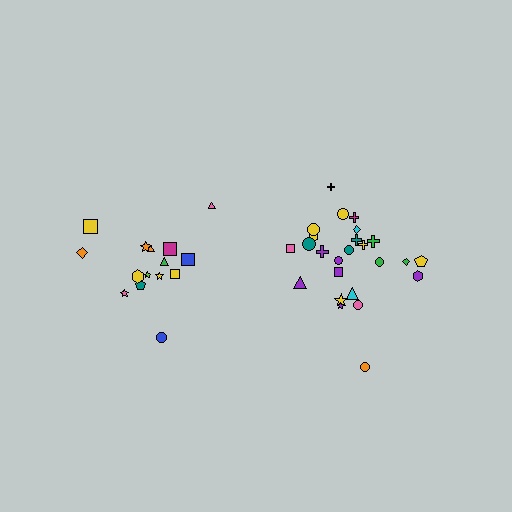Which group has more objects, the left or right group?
The right group.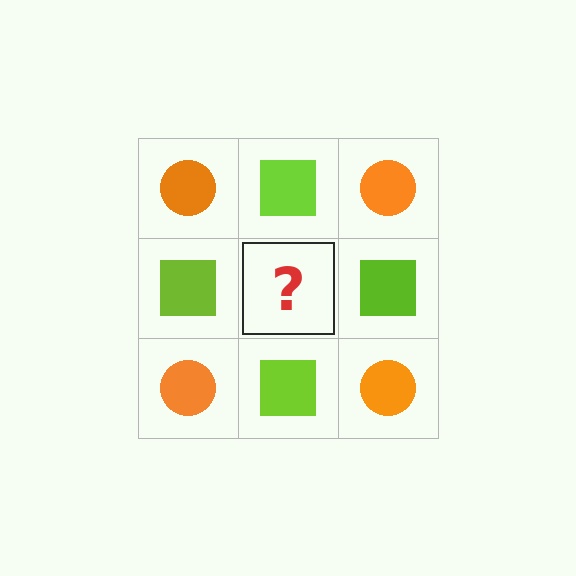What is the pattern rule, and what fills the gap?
The rule is that it alternates orange circle and lime square in a checkerboard pattern. The gap should be filled with an orange circle.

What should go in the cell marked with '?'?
The missing cell should contain an orange circle.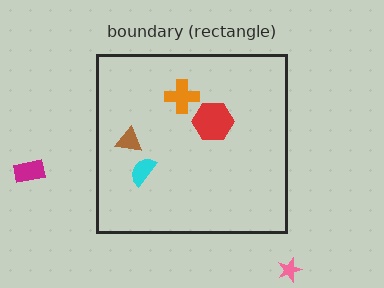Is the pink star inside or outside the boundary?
Outside.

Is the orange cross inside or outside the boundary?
Inside.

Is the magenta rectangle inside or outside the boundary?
Outside.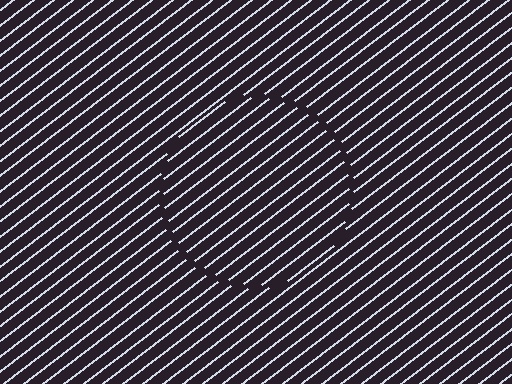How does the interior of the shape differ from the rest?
The interior of the shape contains the same grating, shifted by half a period — the contour is defined by the phase discontinuity where line-ends from the inner and outer gratings abut.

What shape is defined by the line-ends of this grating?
An illusory circle. The interior of the shape contains the same grating, shifted by half a period — the contour is defined by the phase discontinuity where line-ends from the inner and outer gratings abut.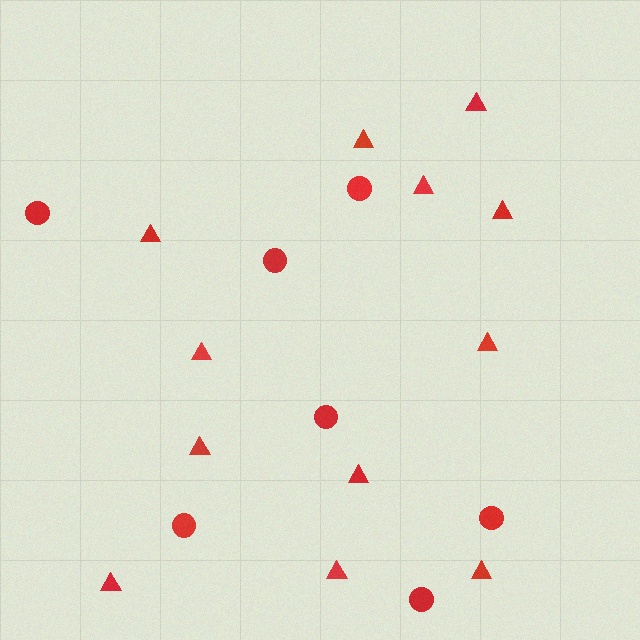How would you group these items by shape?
There are 2 groups: one group of circles (7) and one group of triangles (12).